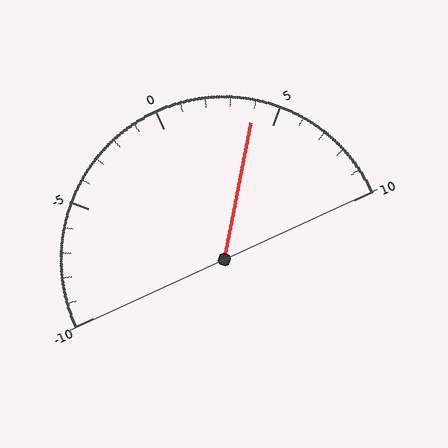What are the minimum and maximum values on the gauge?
The gauge ranges from -10 to 10.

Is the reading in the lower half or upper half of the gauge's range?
The reading is in the upper half of the range (-10 to 10).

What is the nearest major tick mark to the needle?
The nearest major tick mark is 5.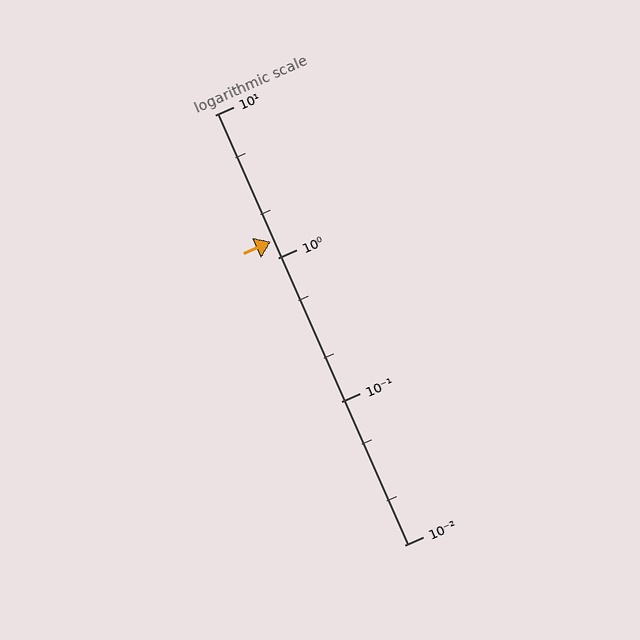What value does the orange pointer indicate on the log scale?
The pointer indicates approximately 1.3.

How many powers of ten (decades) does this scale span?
The scale spans 3 decades, from 0.01 to 10.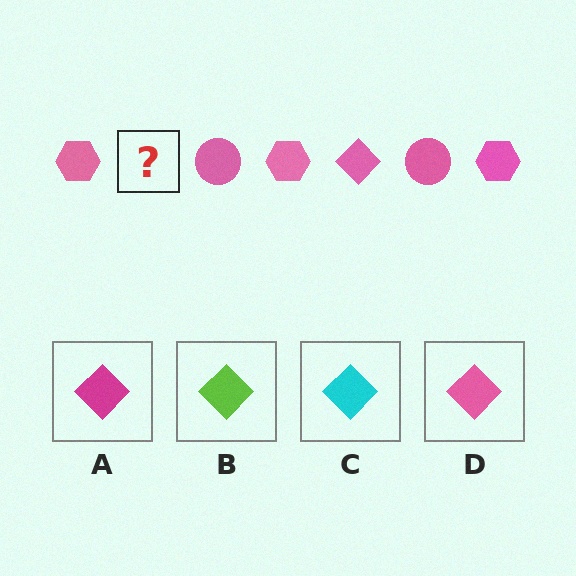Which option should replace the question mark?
Option D.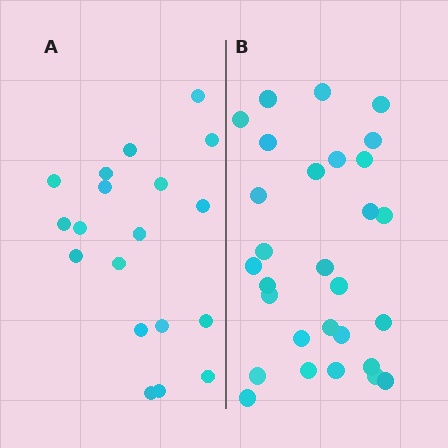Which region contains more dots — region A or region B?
Region B (the right region) has more dots.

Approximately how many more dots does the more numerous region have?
Region B has roughly 10 or so more dots than region A.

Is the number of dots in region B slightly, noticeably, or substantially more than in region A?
Region B has substantially more. The ratio is roughly 1.5 to 1.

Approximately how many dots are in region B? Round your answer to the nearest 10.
About 30 dots. (The exact count is 29, which rounds to 30.)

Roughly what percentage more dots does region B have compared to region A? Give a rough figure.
About 55% more.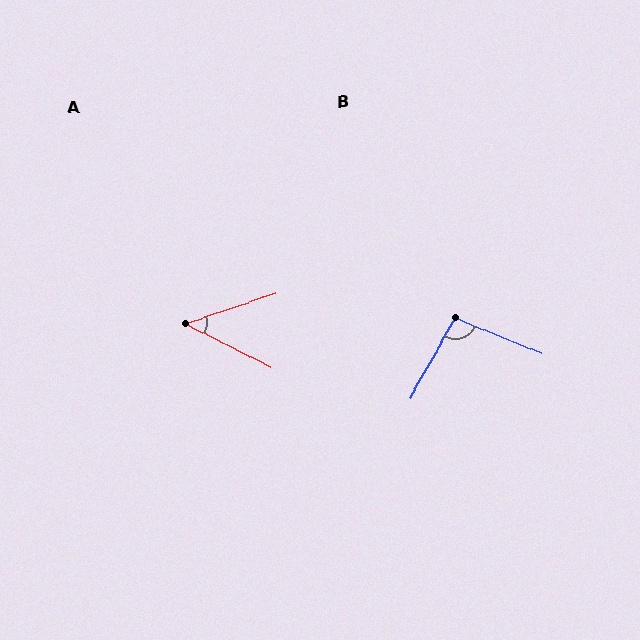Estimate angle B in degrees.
Approximately 97 degrees.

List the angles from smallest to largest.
A (45°), B (97°).